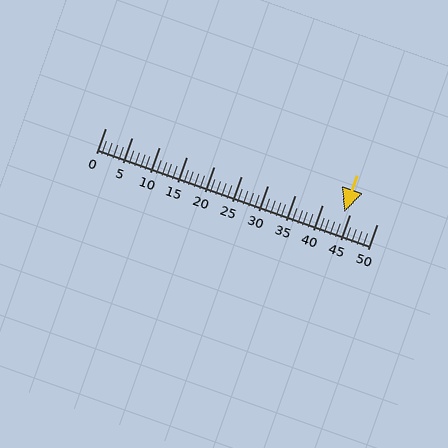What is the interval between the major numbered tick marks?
The major tick marks are spaced 5 units apart.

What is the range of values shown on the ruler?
The ruler shows values from 0 to 50.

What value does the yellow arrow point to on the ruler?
The yellow arrow points to approximately 44.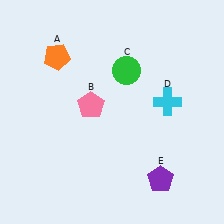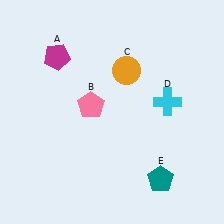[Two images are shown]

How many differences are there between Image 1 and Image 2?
There are 3 differences between the two images.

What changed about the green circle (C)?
In Image 1, C is green. In Image 2, it changed to orange.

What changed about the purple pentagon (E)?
In Image 1, E is purple. In Image 2, it changed to teal.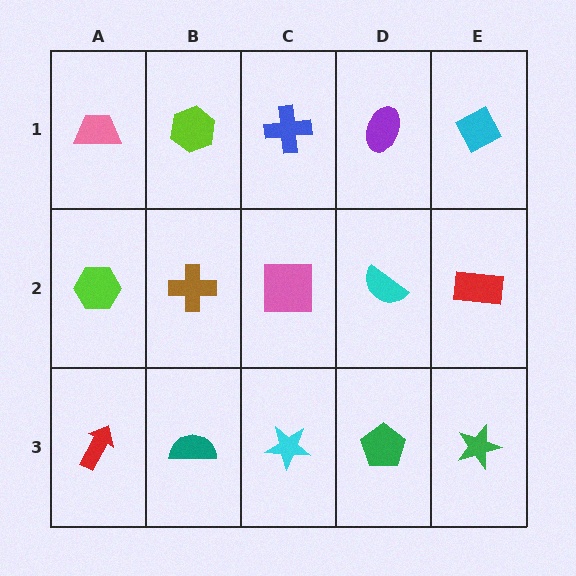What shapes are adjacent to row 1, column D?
A cyan semicircle (row 2, column D), a blue cross (row 1, column C), a cyan diamond (row 1, column E).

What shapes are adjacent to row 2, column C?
A blue cross (row 1, column C), a cyan star (row 3, column C), a brown cross (row 2, column B), a cyan semicircle (row 2, column D).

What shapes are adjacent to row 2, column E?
A cyan diamond (row 1, column E), a green star (row 3, column E), a cyan semicircle (row 2, column D).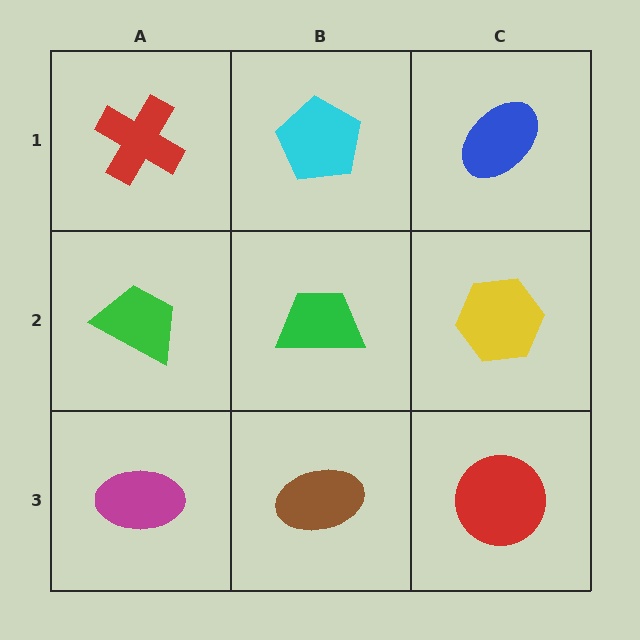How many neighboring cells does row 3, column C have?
2.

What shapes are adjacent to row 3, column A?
A green trapezoid (row 2, column A), a brown ellipse (row 3, column B).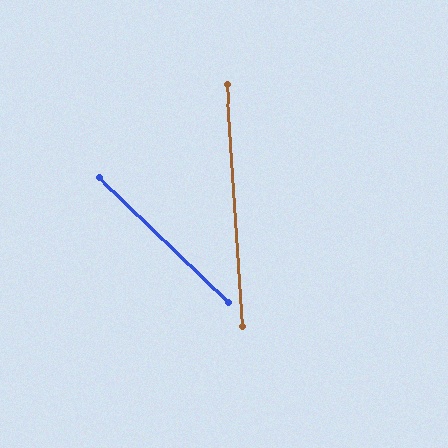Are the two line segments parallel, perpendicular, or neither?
Neither parallel nor perpendicular — they differ by about 42°.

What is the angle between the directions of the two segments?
Approximately 42 degrees.